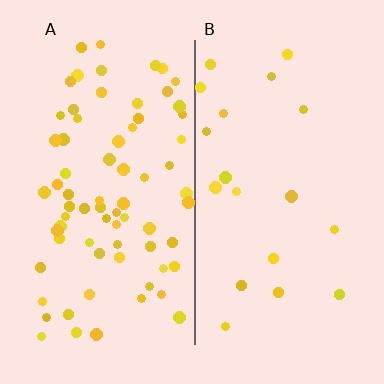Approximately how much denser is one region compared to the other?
Approximately 3.8× — region A over region B.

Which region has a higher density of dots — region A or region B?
A (the left).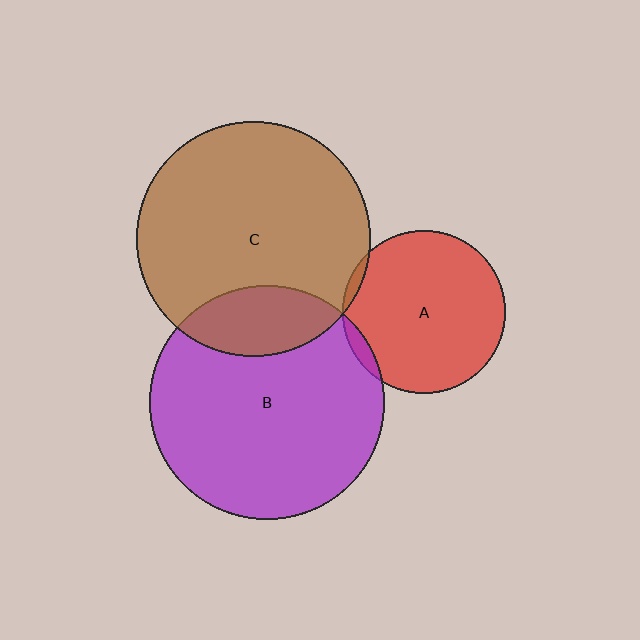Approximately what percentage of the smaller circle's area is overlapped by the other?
Approximately 5%.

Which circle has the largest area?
Circle C (brown).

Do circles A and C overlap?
Yes.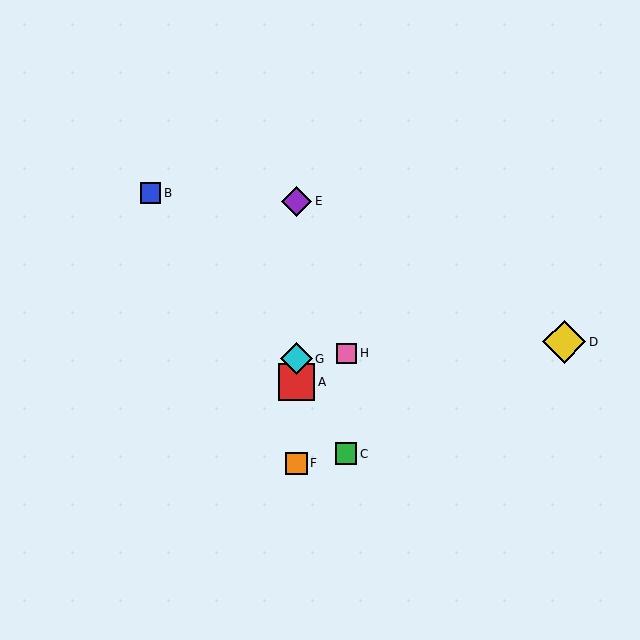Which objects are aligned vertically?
Objects A, E, F, G are aligned vertically.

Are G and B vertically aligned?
No, G is at x≈297 and B is at x≈150.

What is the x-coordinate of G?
Object G is at x≈297.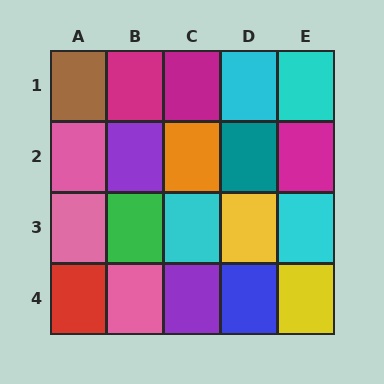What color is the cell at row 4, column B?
Pink.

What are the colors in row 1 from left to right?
Brown, magenta, magenta, cyan, cyan.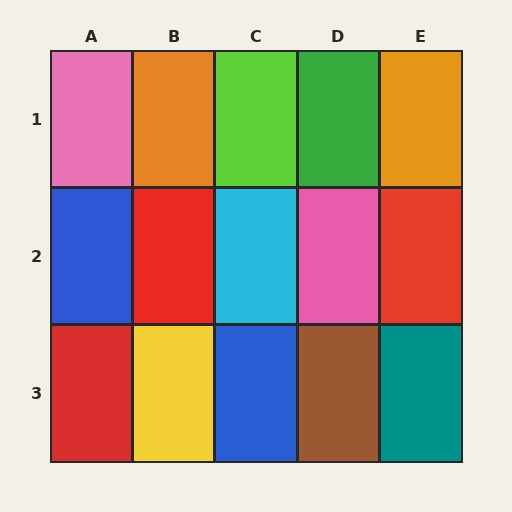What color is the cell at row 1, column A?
Pink.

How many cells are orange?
2 cells are orange.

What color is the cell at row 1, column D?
Green.